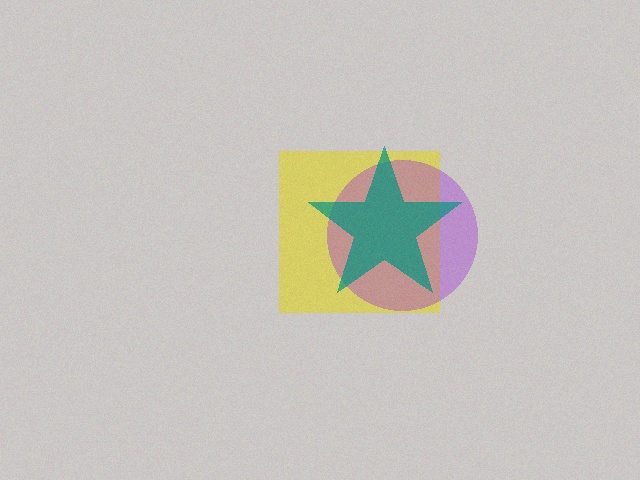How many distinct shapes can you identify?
There are 3 distinct shapes: a yellow square, a purple circle, a teal star.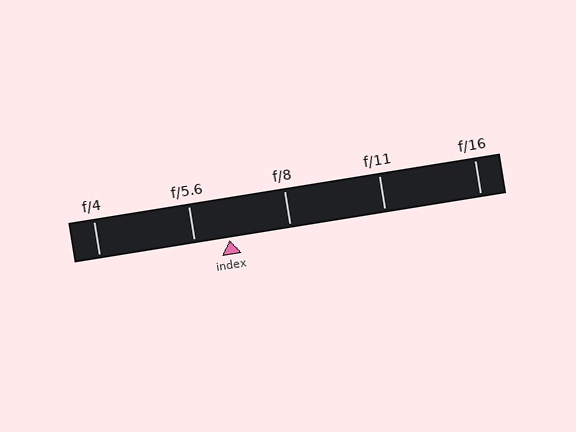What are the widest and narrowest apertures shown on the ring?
The widest aperture shown is f/4 and the narrowest is f/16.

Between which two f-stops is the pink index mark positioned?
The index mark is between f/5.6 and f/8.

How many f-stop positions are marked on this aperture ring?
There are 5 f-stop positions marked.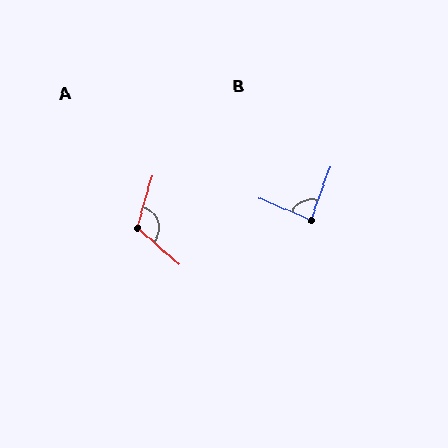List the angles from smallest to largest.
B (87°), A (115°).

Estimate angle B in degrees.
Approximately 87 degrees.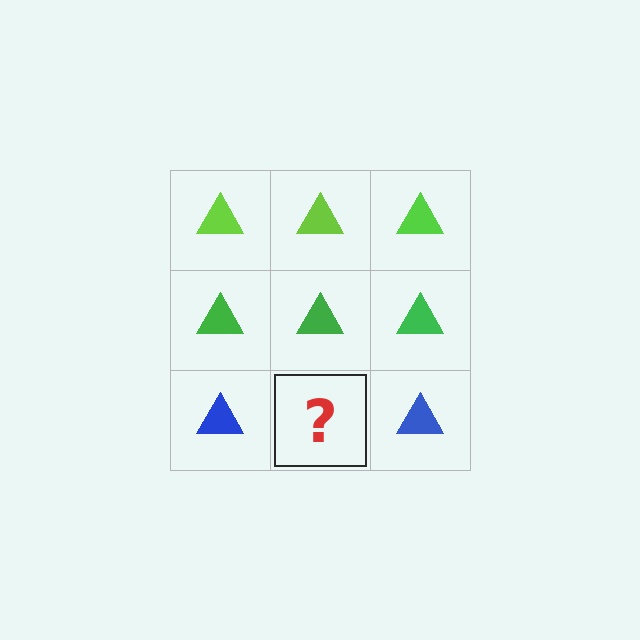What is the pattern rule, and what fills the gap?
The rule is that each row has a consistent color. The gap should be filled with a blue triangle.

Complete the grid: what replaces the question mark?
The question mark should be replaced with a blue triangle.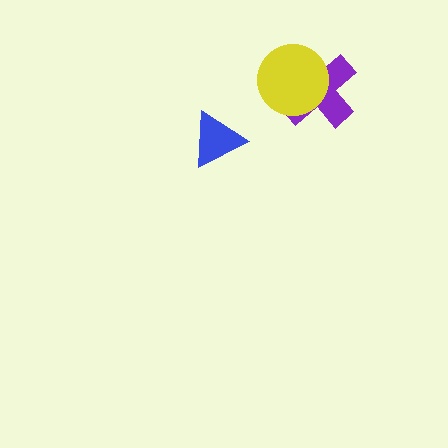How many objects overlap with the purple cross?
1 object overlaps with the purple cross.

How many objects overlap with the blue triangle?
0 objects overlap with the blue triangle.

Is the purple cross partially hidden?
Yes, it is partially covered by another shape.